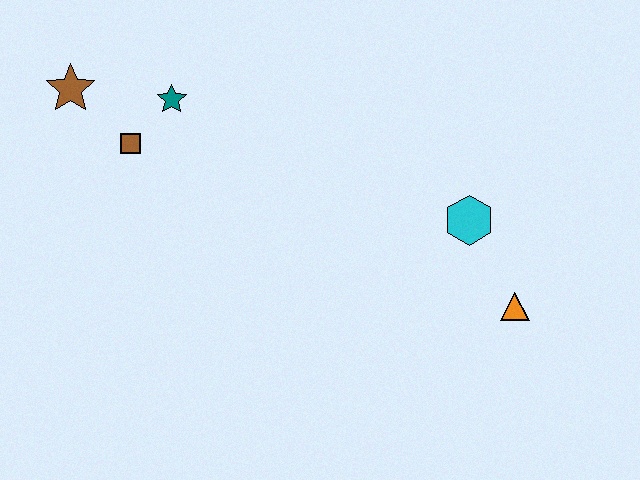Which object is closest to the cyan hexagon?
The orange triangle is closest to the cyan hexagon.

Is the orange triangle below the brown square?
Yes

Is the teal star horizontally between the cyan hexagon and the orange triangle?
No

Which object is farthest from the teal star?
The orange triangle is farthest from the teal star.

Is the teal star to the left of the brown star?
No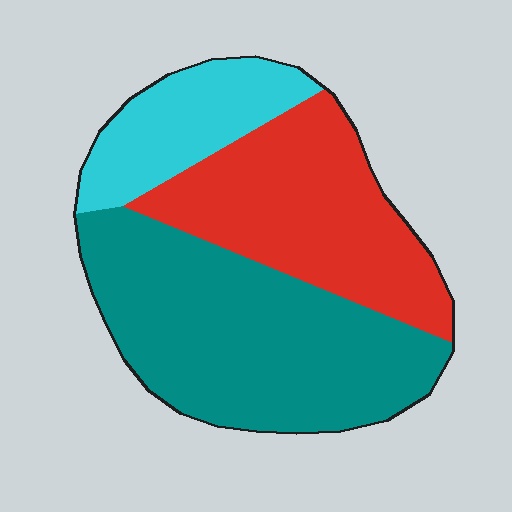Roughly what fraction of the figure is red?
Red takes up about one third (1/3) of the figure.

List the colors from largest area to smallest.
From largest to smallest: teal, red, cyan.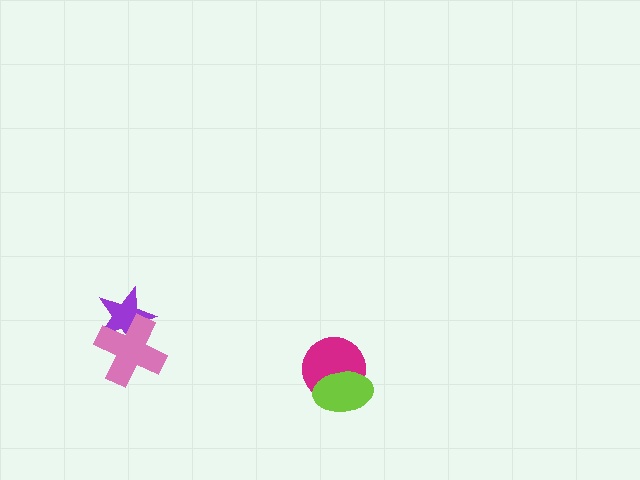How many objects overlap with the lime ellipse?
1 object overlaps with the lime ellipse.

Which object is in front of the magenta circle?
The lime ellipse is in front of the magenta circle.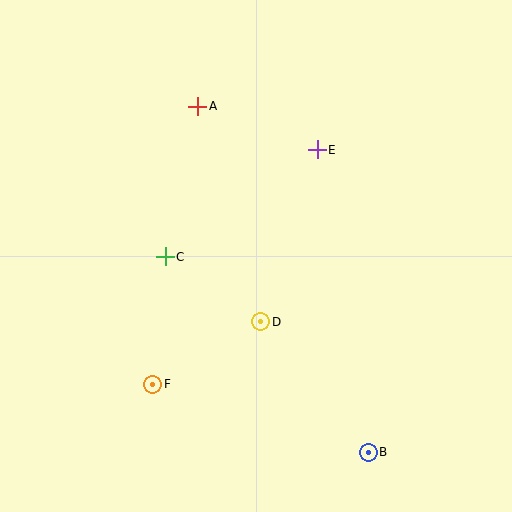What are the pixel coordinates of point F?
Point F is at (153, 384).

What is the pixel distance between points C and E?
The distance between C and E is 186 pixels.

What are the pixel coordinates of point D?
Point D is at (261, 322).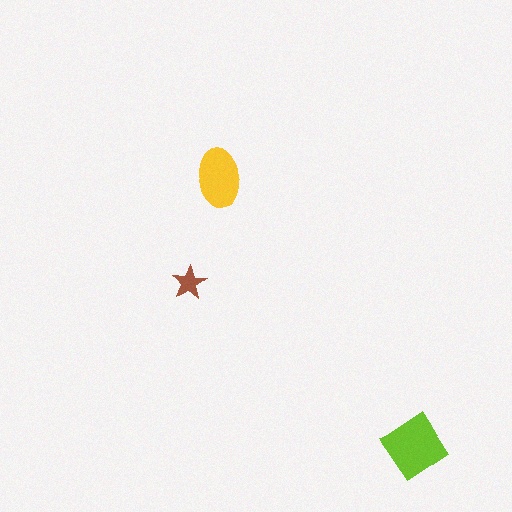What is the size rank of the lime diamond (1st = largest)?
1st.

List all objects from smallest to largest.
The brown star, the yellow ellipse, the lime diamond.